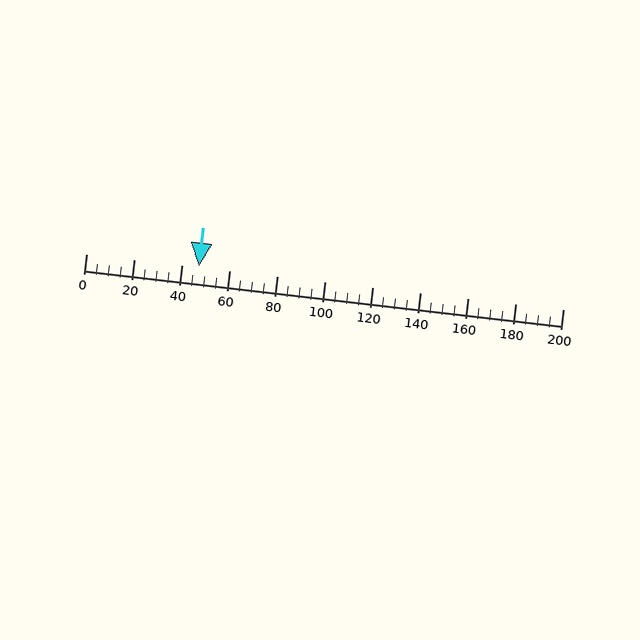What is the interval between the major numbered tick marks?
The major tick marks are spaced 20 units apart.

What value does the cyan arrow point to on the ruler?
The cyan arrow points to approximately 47.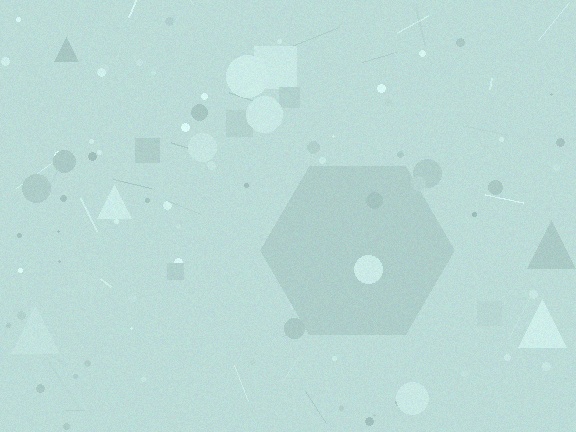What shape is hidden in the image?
A hexagon is hidden in the image.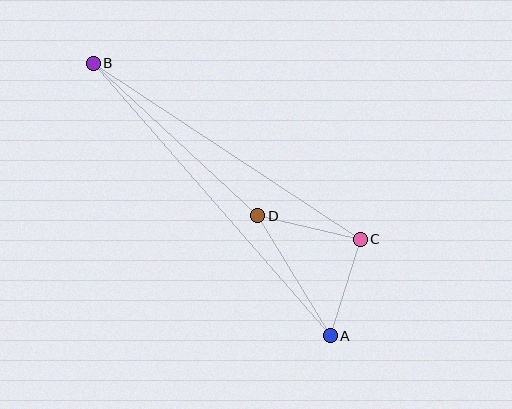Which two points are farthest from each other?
Points A and B are farthest from each other.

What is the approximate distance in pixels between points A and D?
The distance between A and D is approximately 140 pixels.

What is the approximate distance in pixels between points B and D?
The distance between B and D is approximately 225 pixels.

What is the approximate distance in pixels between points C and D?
The distance between C and D is approximately 105 pixels.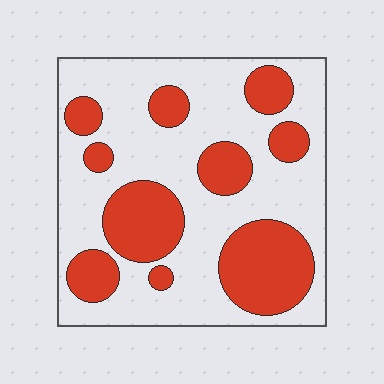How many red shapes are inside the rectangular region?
10.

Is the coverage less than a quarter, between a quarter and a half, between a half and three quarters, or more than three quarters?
Between a quarter and a half.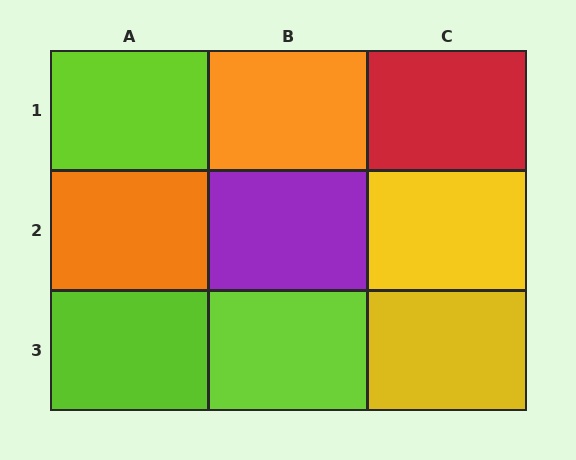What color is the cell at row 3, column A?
Lime.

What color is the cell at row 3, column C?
Yellow.